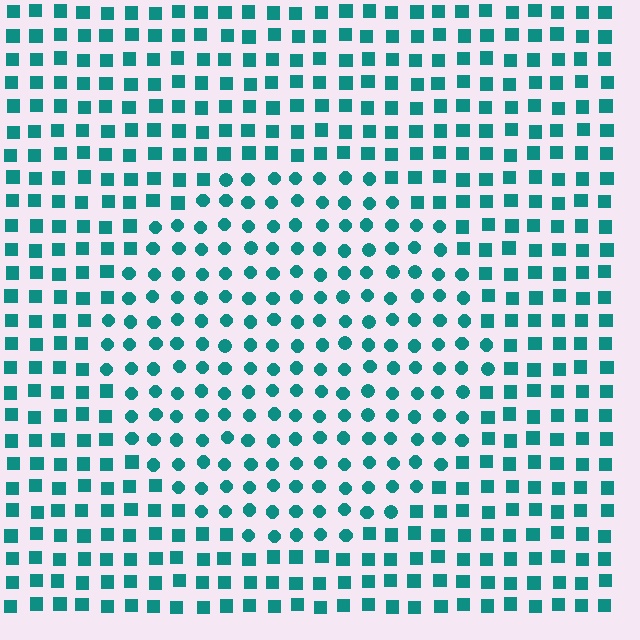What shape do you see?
I see a circle.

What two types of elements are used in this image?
The image uses circles inside the circle region and squares outside it.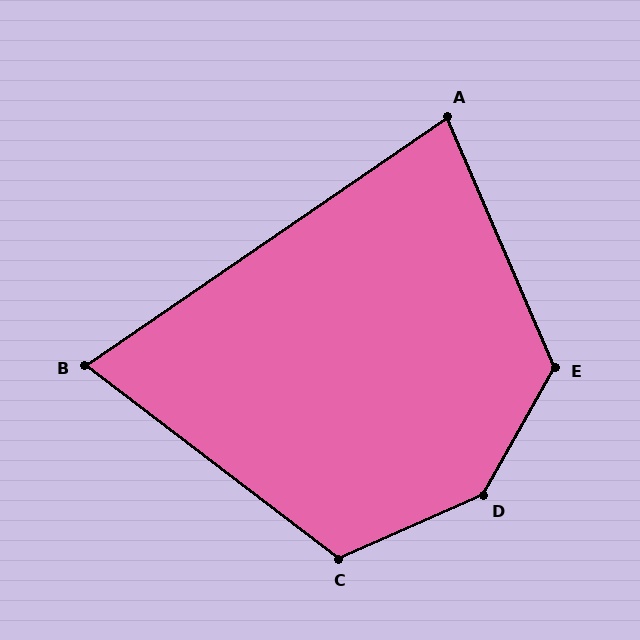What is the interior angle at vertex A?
Approximately 79 degrees (acute).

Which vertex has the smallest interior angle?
B, at approximately 72 degrees.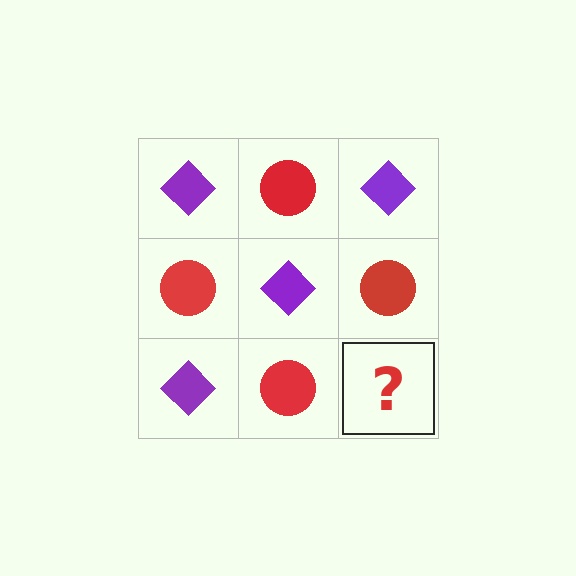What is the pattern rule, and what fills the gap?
The rule is that it alternates purple diamond and red circle in a checkerboard pattern. The gap should be filled with a purple diamond.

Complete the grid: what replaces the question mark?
The question mark should be replaced with a purple diamond.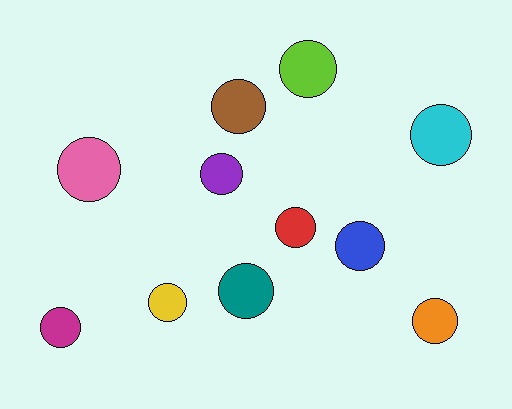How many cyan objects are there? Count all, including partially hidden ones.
There is 1 cyan object.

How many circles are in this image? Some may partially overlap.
There are 11 circles.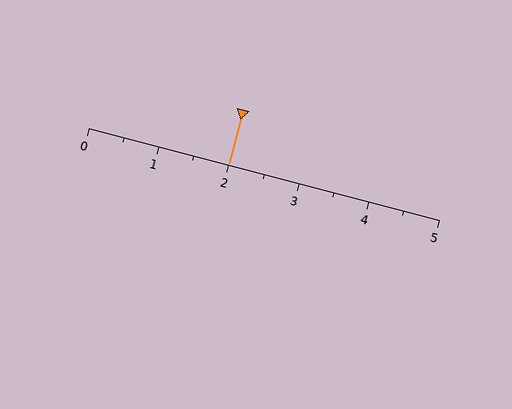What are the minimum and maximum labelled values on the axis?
The axis runs from 0 to 5.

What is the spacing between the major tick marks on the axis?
The major ticks are spaced 1 apart.